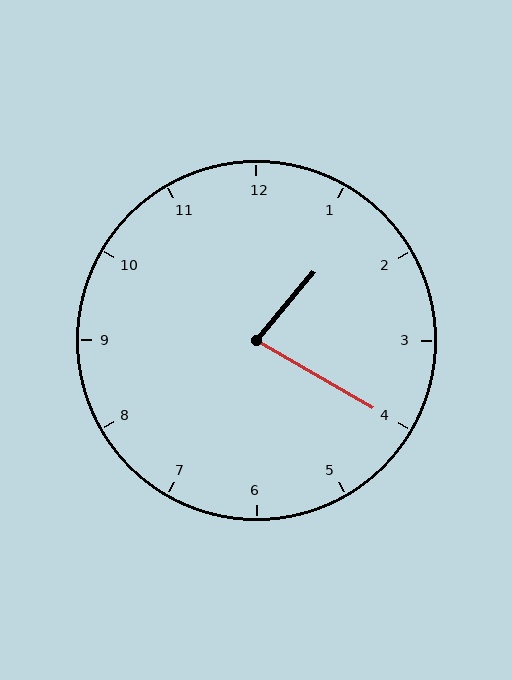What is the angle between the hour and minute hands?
Approximately 80 degrees.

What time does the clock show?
1:20.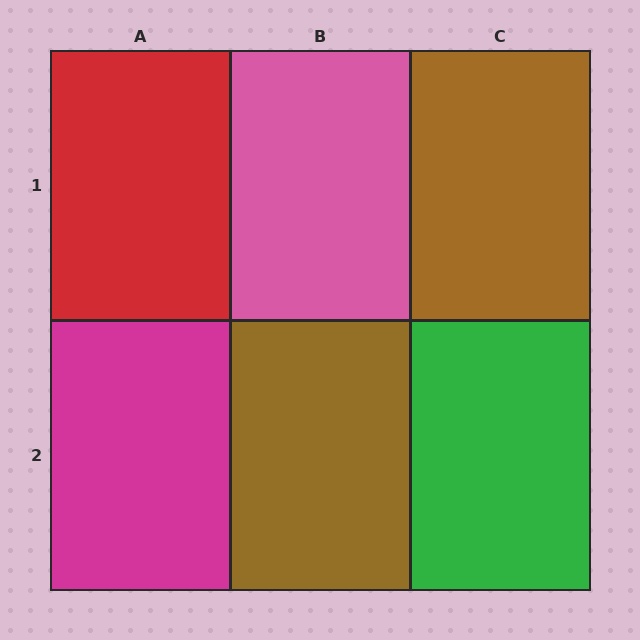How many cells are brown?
2 cells are brown.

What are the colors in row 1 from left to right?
Red, pink, brown.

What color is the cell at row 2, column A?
Magenta.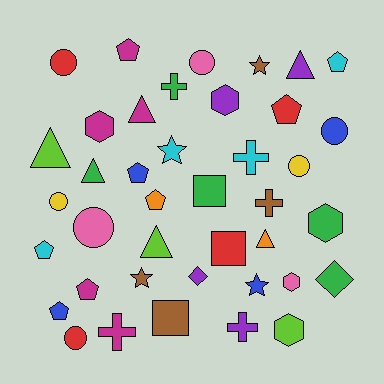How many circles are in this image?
There are 7 circles.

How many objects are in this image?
There are 40 objects.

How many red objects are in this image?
There are 4 red objects.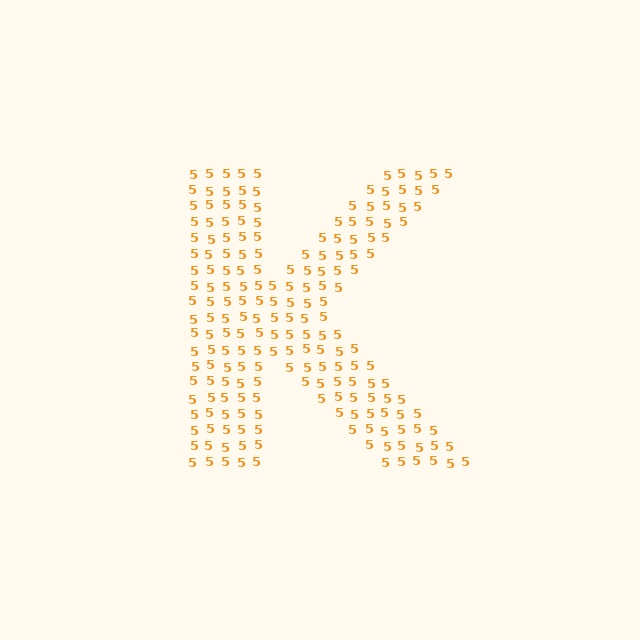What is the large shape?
The large shape is the letter K.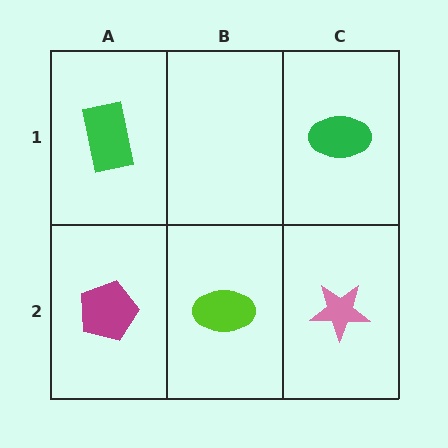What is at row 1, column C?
A green ellipse.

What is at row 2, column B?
A lime ellipse.